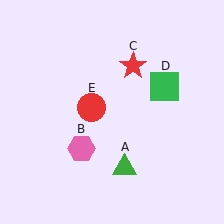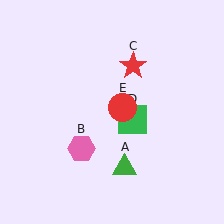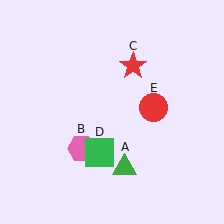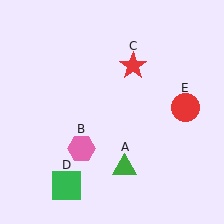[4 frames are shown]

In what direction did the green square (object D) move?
The green square (object D) moved down and to the left.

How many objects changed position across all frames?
2 objects changed position: green square (object D), red circle (object E).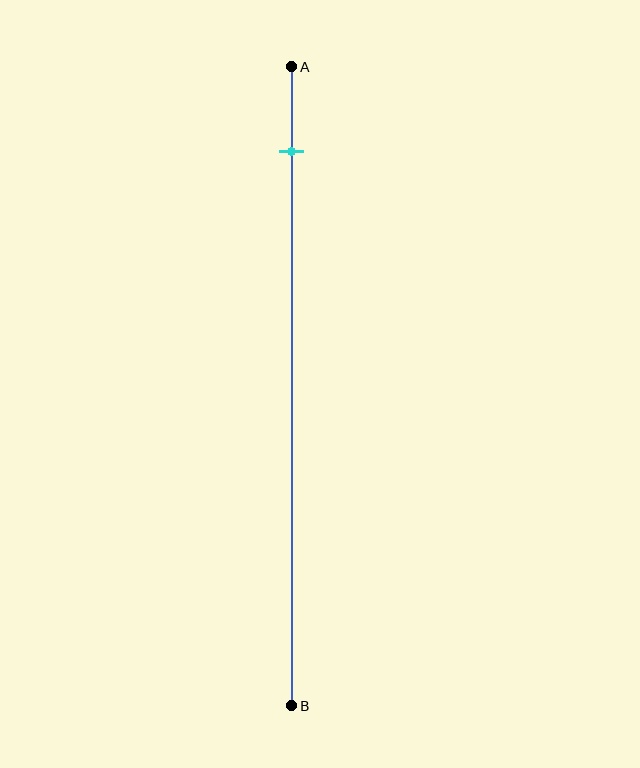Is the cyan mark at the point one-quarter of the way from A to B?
No, the mark is at about 15% from A, not at the 25% one-quarter point.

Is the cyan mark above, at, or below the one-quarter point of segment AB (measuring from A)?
The cyan mark is above the one-quarter point of segment AB.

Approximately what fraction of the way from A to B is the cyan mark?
The cyan mark is approximately 15% of the way from A to B.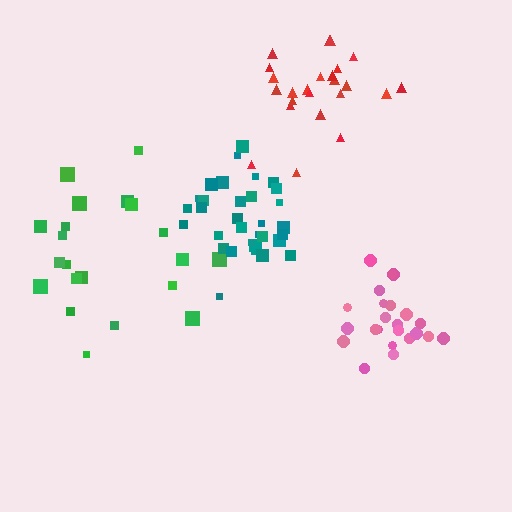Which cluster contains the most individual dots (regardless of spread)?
Teal (32).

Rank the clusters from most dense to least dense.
pink, teal, red, green.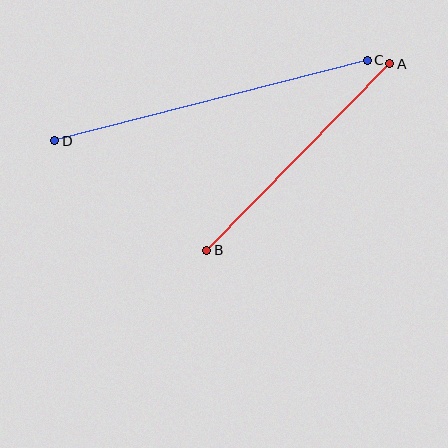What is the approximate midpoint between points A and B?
The midpoint is at approximately (298, 157) pixels.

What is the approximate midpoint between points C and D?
The midpoint is at approximately (211, 101) pixels.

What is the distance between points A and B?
The distance is approximately 261 pixels.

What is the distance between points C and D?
The distance is approximately 323 pixels.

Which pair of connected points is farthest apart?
Points C and D are farthest apart.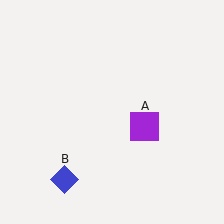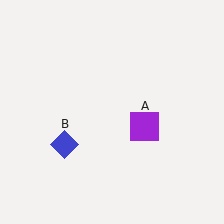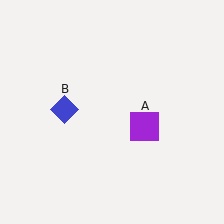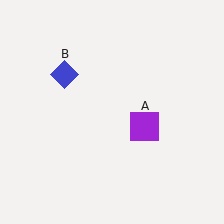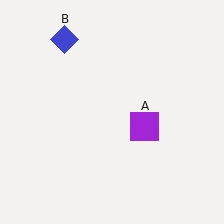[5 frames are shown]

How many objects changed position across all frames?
1 object changed position: blue diamond (object B).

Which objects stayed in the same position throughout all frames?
Purple square (object A) remained stationary.